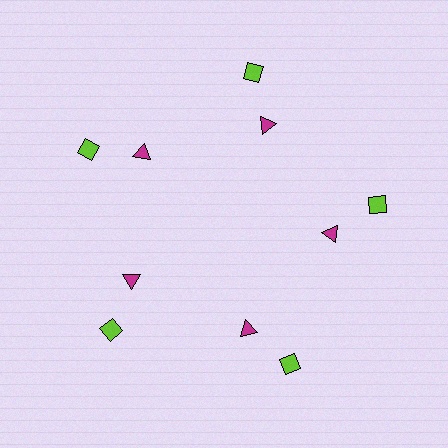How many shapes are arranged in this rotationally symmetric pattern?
There are 10 shapes, arranged in 5 groups of 2.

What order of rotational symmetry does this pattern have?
This pattern has 5-fold rotational symmetry.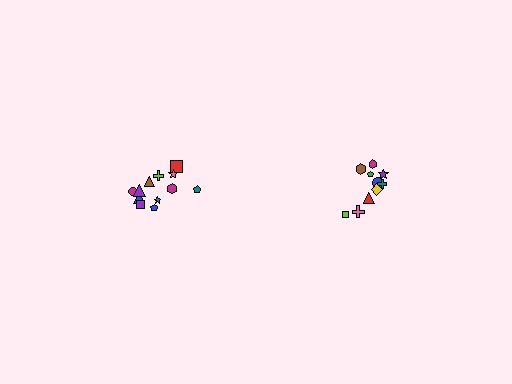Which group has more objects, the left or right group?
The left group.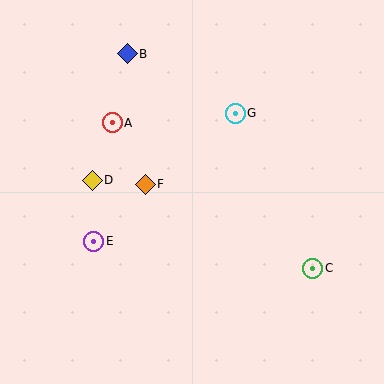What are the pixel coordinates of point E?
Point E is at (94, 241).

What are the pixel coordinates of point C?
Point C is at (313, 268).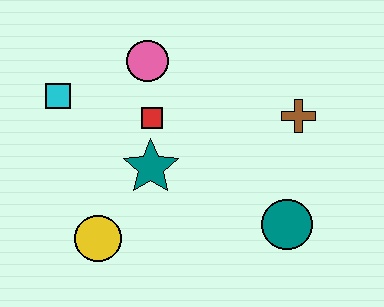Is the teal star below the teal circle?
No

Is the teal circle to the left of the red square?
No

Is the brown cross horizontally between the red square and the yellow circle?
No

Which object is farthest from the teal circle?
The cyan square is farthest from the teal circle.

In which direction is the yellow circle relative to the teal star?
The yellow circle is below the teal star.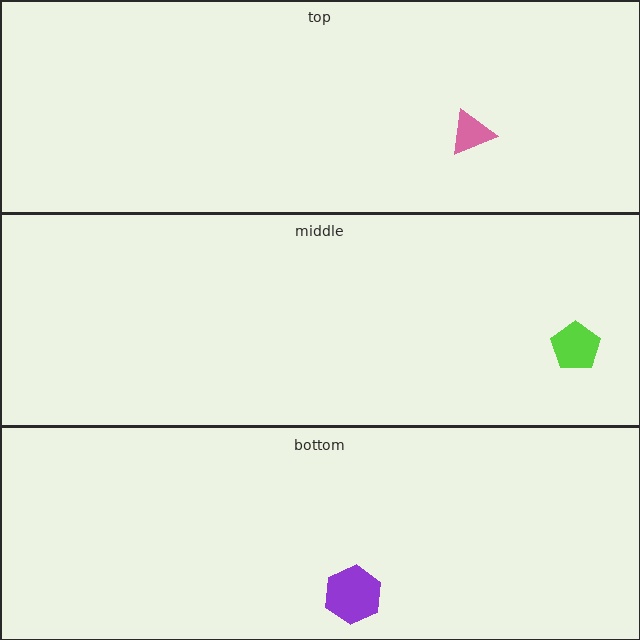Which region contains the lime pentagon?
The middle region.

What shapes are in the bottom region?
The purple hexagon.